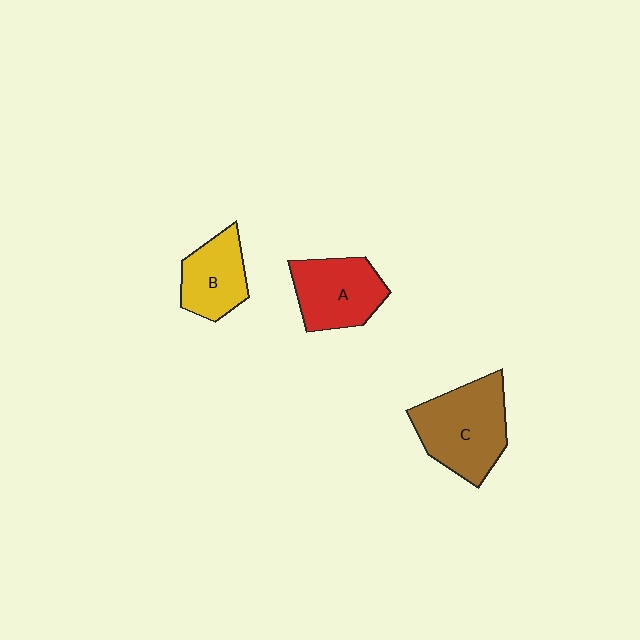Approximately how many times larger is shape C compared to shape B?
Approximately 1.6 times.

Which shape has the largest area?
Shape C (brown).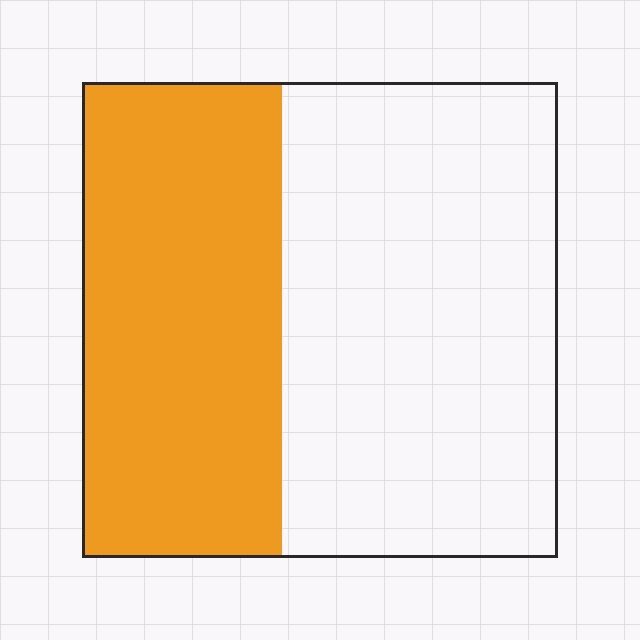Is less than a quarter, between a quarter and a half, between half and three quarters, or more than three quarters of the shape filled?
Between a quarter and a half.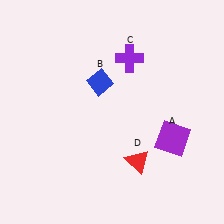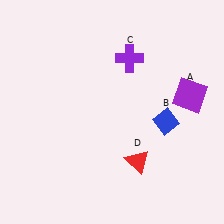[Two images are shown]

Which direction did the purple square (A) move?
The purple square (A) moved up.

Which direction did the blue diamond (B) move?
The blue diamond (B) moved right.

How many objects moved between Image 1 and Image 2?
2 objects moved between the two images.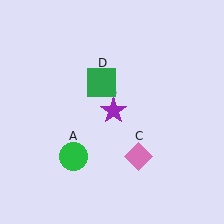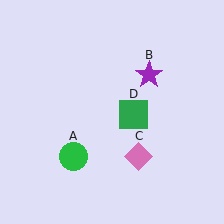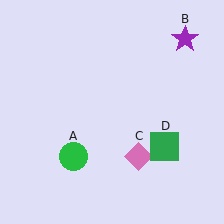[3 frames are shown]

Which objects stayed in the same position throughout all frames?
Green circle (object A) and pink diamond (object C) remained stationary.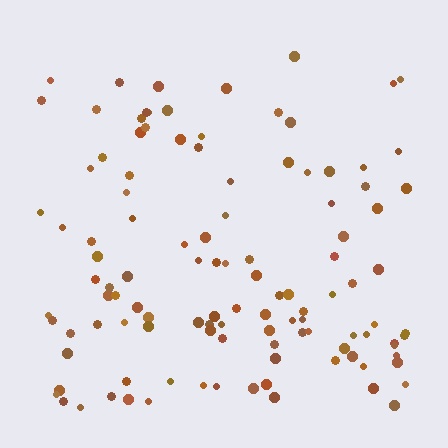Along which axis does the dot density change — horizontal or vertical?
Vertical.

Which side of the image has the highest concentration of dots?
The bottom.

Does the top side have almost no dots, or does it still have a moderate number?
Still a moderate number, just noticeably fewer than the bottom.